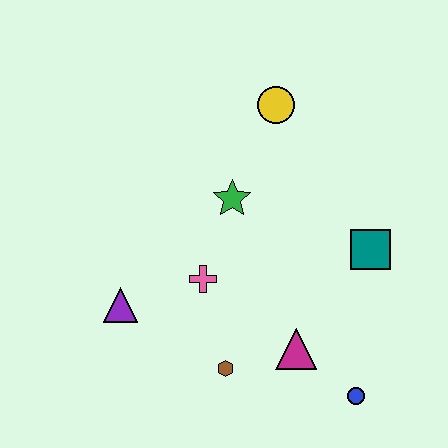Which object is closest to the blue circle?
The magenta triangle is closest to the blue circle.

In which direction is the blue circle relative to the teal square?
The blue circle is below the teal square.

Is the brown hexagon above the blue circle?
Yes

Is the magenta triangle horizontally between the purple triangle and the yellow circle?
No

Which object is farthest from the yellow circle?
The blue circle is farthest from the yellow circle.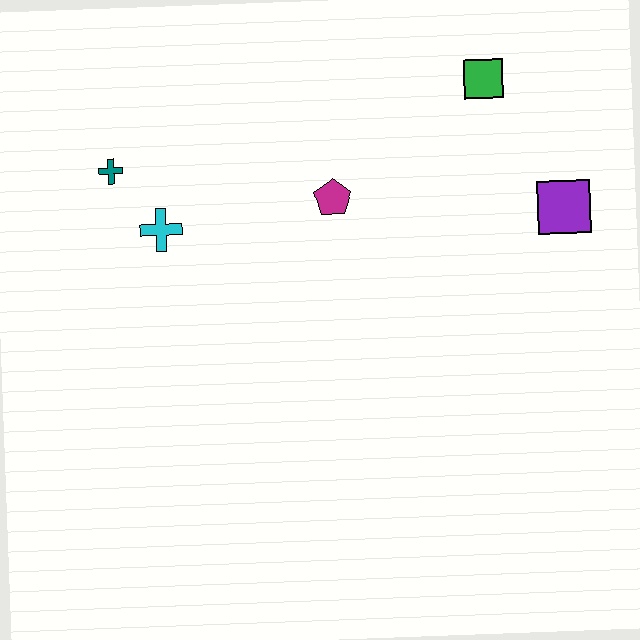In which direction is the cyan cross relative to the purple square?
The cyan cross is to the left of the purple square.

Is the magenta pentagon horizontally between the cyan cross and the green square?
Yes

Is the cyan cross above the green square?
No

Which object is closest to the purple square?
The green square is closest to the purple square.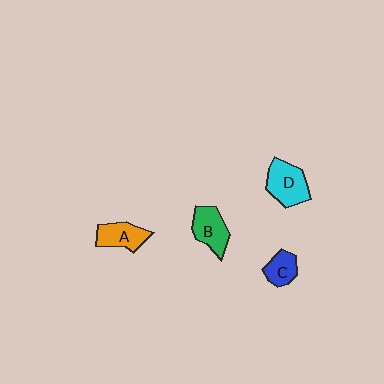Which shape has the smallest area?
Shape C (blue).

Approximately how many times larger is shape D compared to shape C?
Approximately 1.7 times.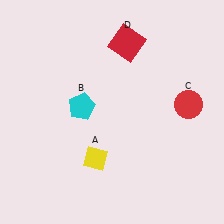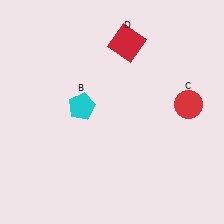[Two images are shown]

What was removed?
The yellow diamond (A) was removed in Image 2.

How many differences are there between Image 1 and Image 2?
There is 1 difference between the two images.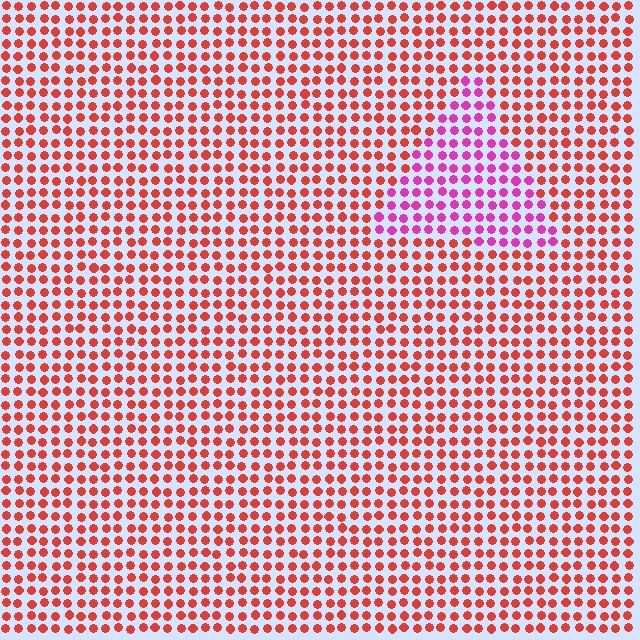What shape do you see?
I see a triangle.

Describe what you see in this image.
The image is filled with small red elements in a uniform arrangement. A triangle-shaped region is visible where the elements are tinted to a slightly different hue, forming a subtle color boundary.